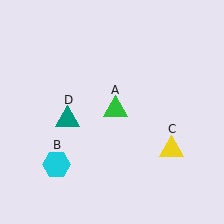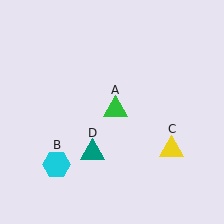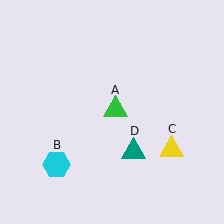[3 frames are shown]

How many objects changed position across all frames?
1 object changed position: teal triangle (object D).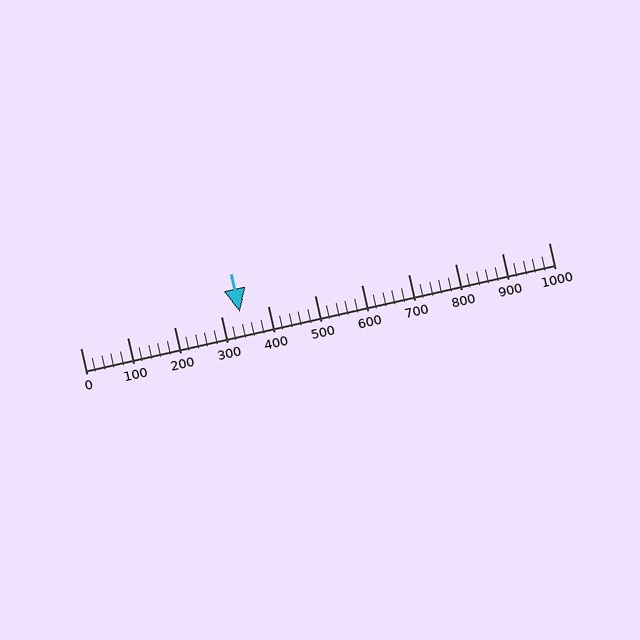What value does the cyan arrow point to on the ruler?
The cyan arrow points to approximately 340.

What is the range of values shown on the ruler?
The ruler shows values from 0 to 1000.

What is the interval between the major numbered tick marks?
The major tick marks are spaced 100 units apart.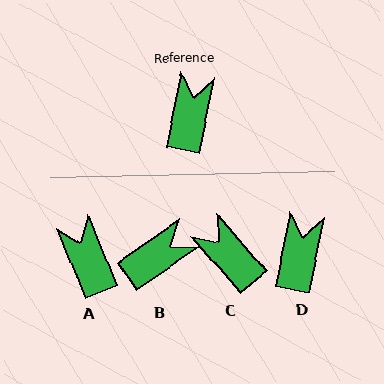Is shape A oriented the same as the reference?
No, it is off by about 34 degrees.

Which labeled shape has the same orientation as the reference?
D.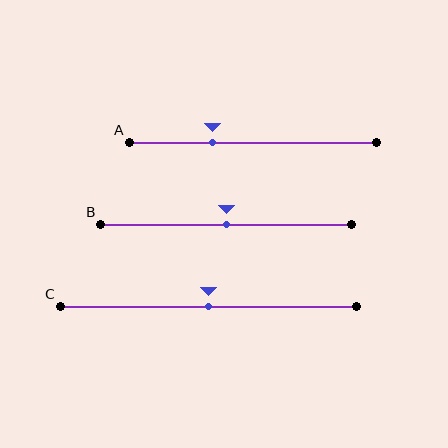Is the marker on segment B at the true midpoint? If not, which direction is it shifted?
Yes, the marker on segment B is at the true midpoint.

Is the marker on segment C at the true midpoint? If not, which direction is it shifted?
Yes, the marker on segment C is at the true midpoint.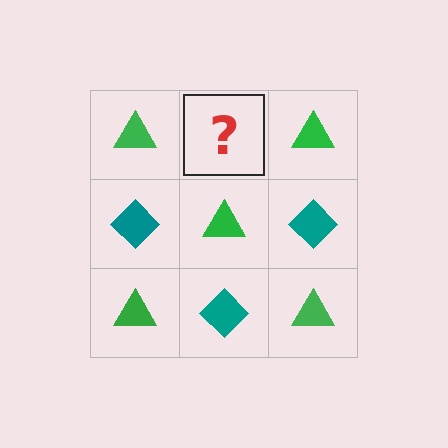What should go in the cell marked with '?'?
The missing cell should contain a teal diamond.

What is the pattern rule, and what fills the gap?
The rule is that it alternates green triangle and teal diamond in a checkerboard pattern. The gap should be filled with a teal diamond.